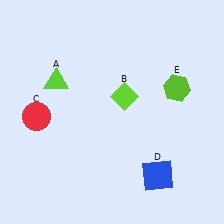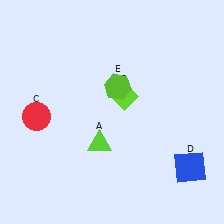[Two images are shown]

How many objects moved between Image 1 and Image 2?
3 objects moved between the two images.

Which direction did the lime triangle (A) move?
The lime triangle (A) moved down.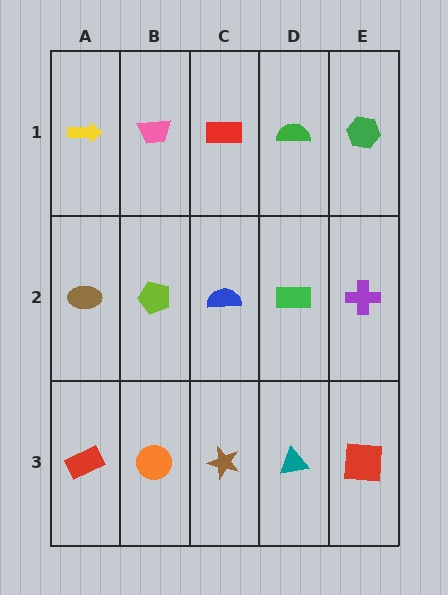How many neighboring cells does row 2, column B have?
4.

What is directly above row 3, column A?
A brown ellipse.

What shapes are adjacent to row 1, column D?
A green rectangle (row 2, column D), a red rectangle (row 1, column C), a green hexagon (row 1, column E).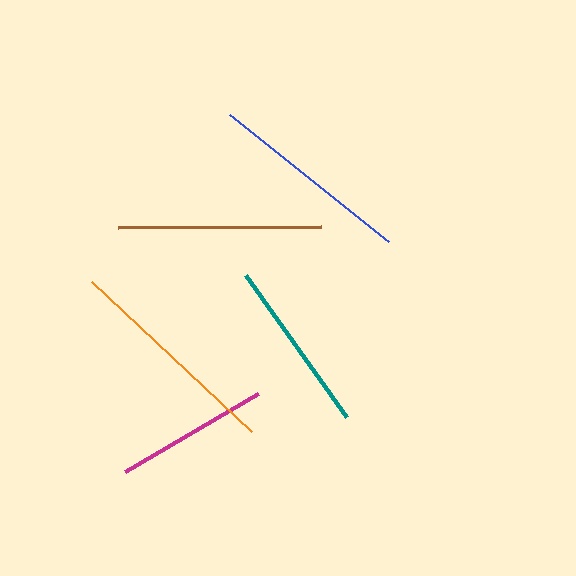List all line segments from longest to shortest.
From longest to shortest: orange, blue, brown, teal, magenta.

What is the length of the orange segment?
The orange segment is approximately 219 pixels long.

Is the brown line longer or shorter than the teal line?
The brown line is longer than the teal line.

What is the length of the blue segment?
The blue segment is approximately 203 pixels long.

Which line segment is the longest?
The orange line is the longest at approximately 219 pixels.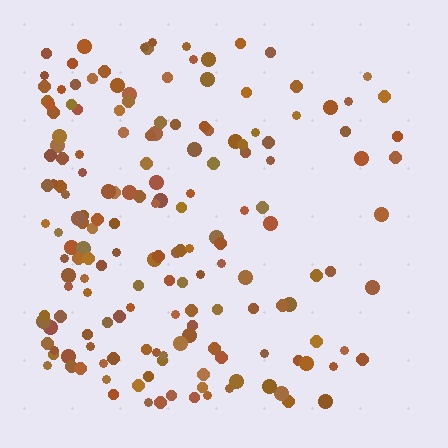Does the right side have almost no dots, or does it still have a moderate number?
Still a moderate number, just noticeably fewer than the left.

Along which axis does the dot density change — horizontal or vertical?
Horizontal.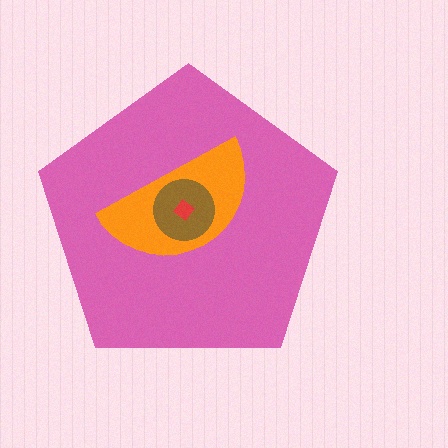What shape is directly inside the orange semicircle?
The brown circle.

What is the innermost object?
The red diamond.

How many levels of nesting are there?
4.